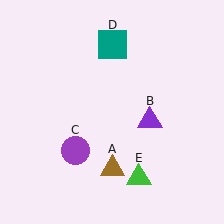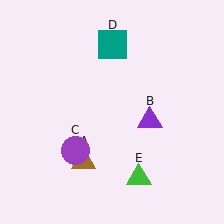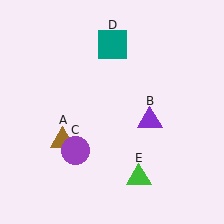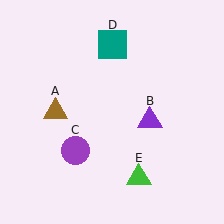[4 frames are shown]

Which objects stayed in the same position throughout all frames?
Purple triangle (object B) and purple circle (object C) and teal square (object D) and green triangle (object E) remained stationary.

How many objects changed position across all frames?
1 object changed position: brown triangle (object A).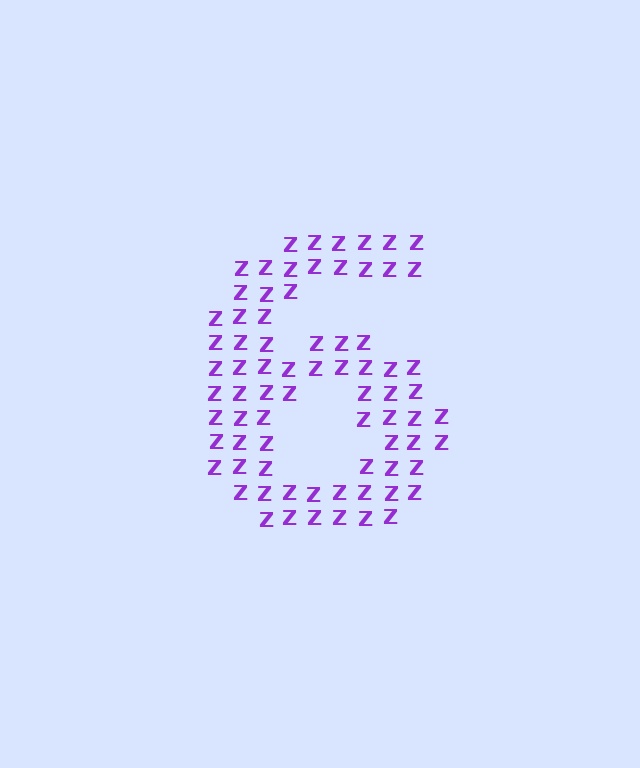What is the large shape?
The large shape is the digit 6.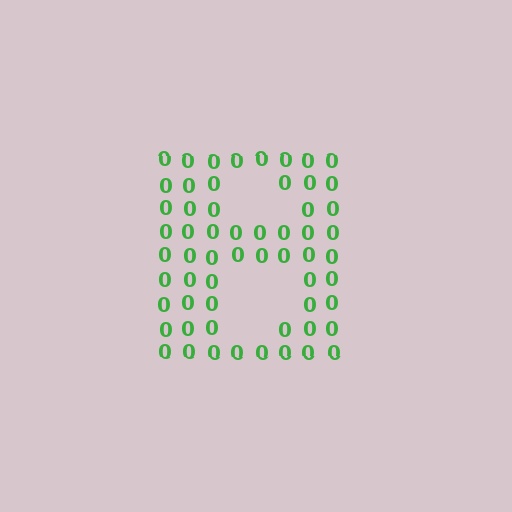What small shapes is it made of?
It is made of small digit 0's.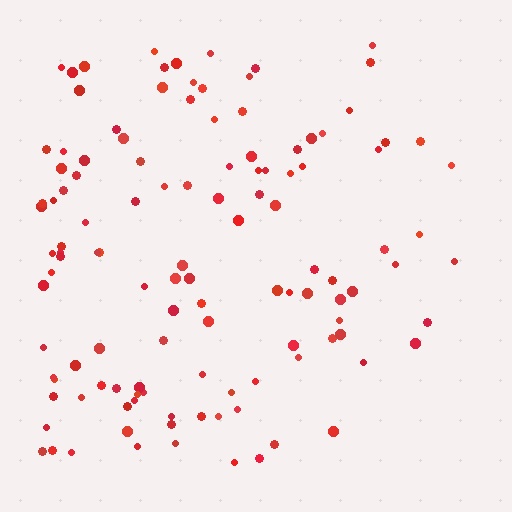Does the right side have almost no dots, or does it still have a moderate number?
Still a moderate number, just noticeably fewer than the left.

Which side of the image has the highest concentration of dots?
The left.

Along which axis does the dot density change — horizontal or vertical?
Horizontal.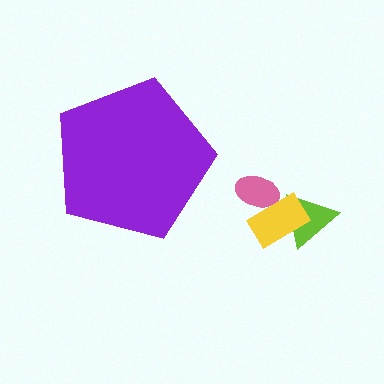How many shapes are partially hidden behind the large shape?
0 shapes are partially hidden.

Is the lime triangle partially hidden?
No, the lime triangle is fully visible.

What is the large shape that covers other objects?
A purple pentagon.